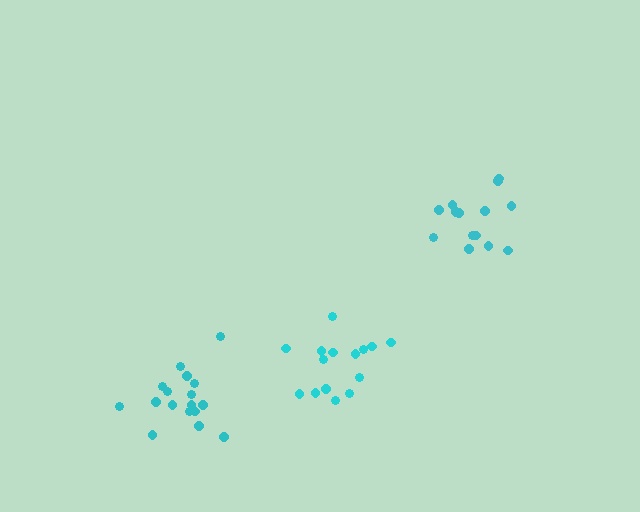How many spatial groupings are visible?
There are 3 spatial groupings.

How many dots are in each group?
Group 1: 15 dots, Group 2: 17 dots, Group 3: 14 dots (46 total).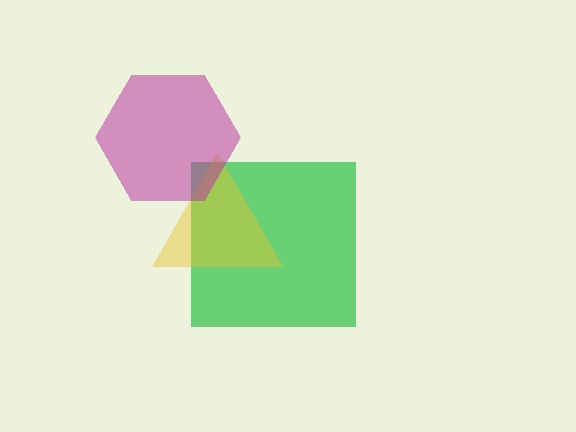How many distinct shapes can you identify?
There are 3 distinct shapes: a green square, a yellow triangle, a magenta hexagon.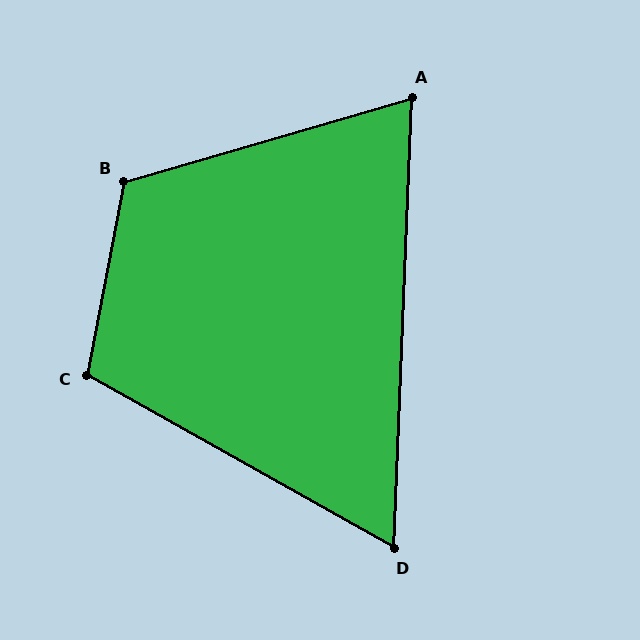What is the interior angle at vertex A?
Approximately 72 degrees (acute).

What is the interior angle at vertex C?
Approximately 108 degrees (obtuse).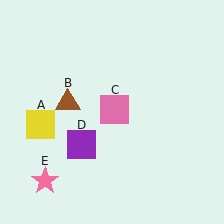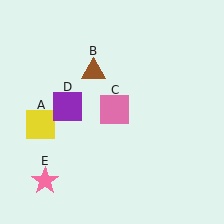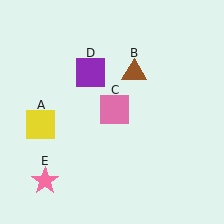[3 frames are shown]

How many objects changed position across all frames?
2 objects changed position: brown triangle (object B), purple square (object D).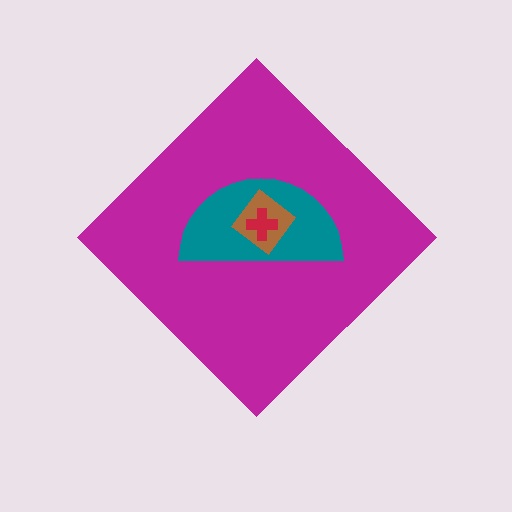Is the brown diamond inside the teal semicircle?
Yes.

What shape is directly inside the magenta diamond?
The teal semicircle.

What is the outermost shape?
The magenta diamond.